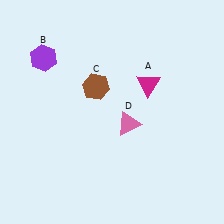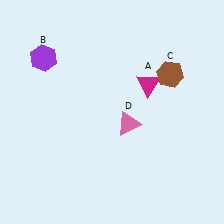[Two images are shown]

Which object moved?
The brown hexagon (C) moved right.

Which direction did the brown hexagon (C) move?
The brown hexagon (C) moved right.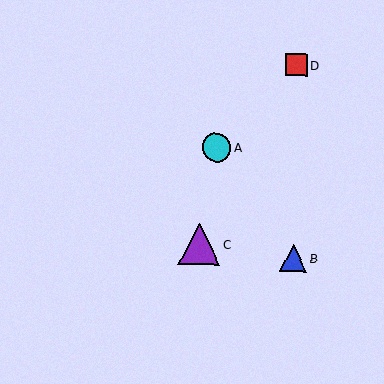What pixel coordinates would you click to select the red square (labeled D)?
Click at (296, 65) to select the red square D.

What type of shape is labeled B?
Shape B is a blue triangle.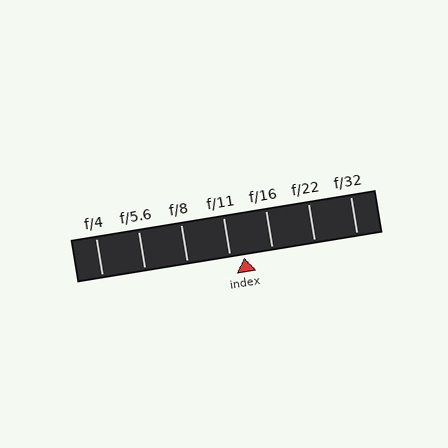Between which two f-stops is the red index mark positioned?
The index mark is between f/11 and f/16.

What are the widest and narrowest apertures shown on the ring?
The widest aperture shown is f/4 and the narrowest is f/32.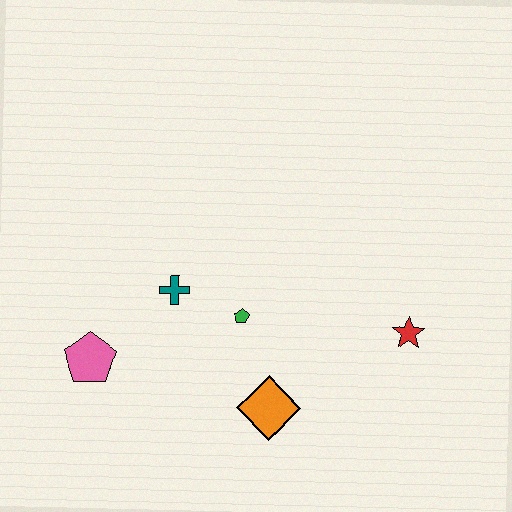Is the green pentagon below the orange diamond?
No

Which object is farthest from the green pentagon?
The red star is farthest from the green pentagon.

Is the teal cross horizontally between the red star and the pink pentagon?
Yes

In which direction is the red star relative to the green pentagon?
The red star is to the right of the green pentagon.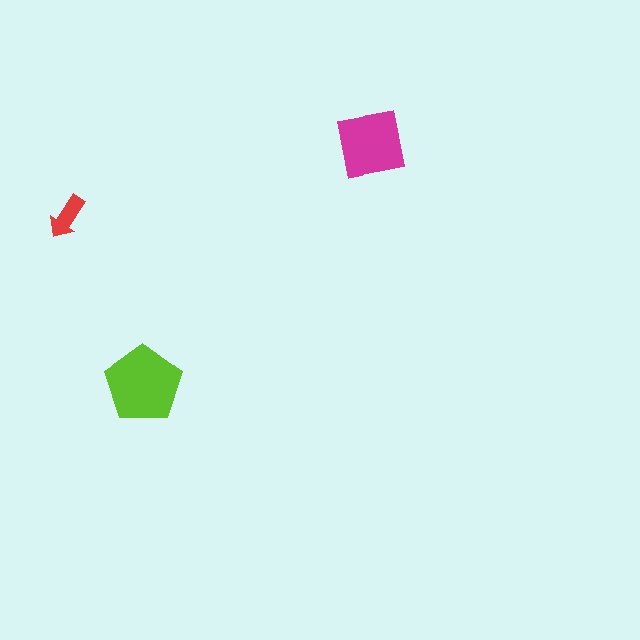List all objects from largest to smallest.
The lime pentagon, the magenta square, the red arrow.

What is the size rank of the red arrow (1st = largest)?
3rd.